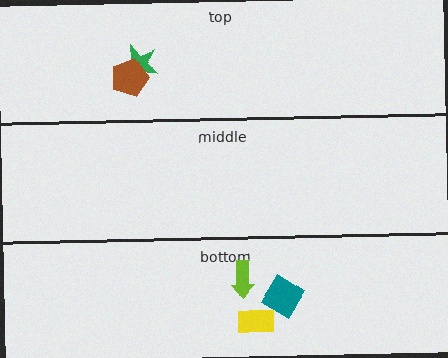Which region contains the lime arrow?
The bottom region.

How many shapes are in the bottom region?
3.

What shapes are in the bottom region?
The yellow rectangle, the teal diamond, the lime arrow.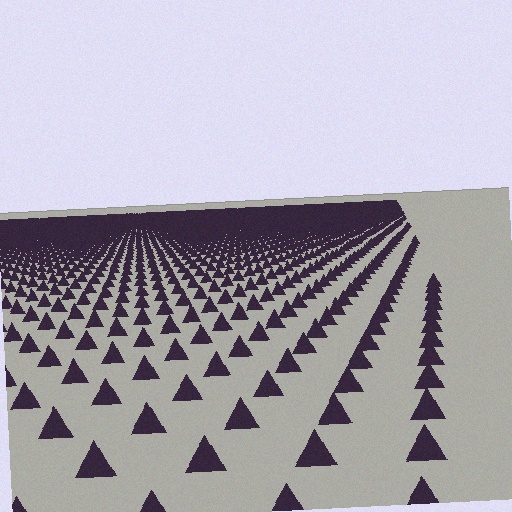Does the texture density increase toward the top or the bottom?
Density increases toward the top.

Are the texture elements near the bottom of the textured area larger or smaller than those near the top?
Larger. Near the bottom, elements are closer to the viewer and appear at a bigger on-screen size.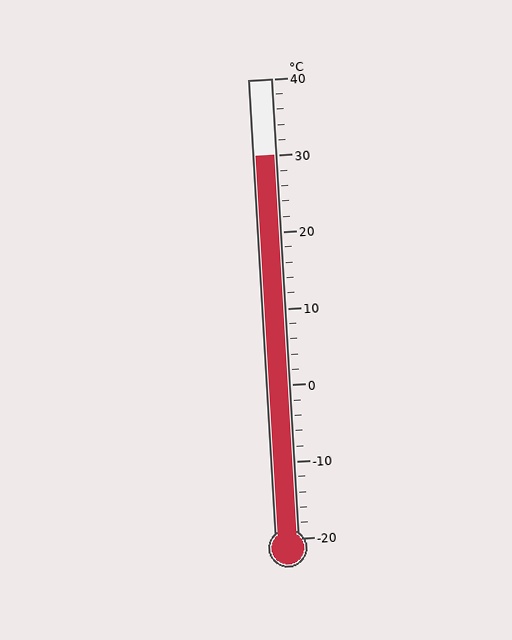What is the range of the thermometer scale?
The thermometer scale ranges from -20°C to 40°C.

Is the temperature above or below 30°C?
The temperature is at 30°C.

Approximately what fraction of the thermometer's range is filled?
The thermometer is filled to approximately 85% of its range.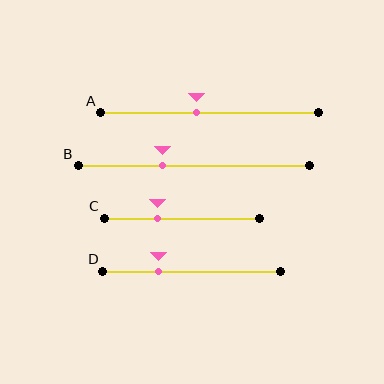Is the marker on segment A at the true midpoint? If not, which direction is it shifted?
No, the marker on segment A is shifted to the left by about 6% of the segment length.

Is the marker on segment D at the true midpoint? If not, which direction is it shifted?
No, the marker on segment D is shifted to the left by about 18% of the segment length.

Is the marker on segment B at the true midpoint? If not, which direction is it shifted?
No, the marker on segment B is shifted to the left by about 14% of the segment length.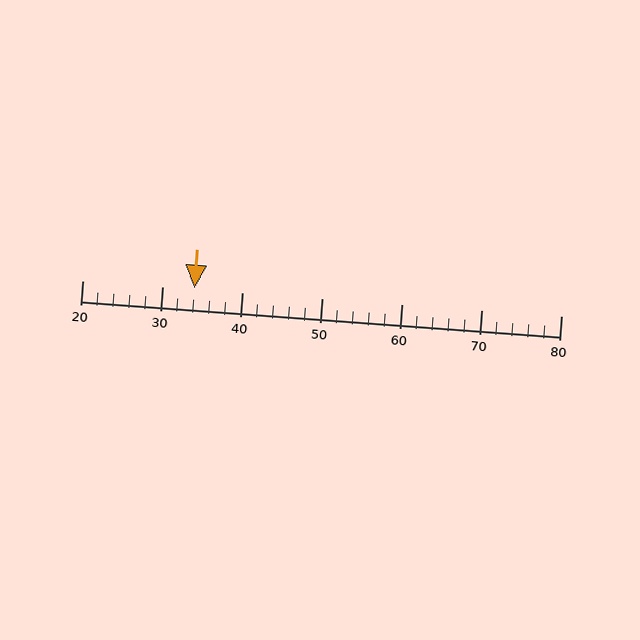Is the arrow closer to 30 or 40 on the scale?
The arrow is closer to 30.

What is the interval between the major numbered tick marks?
The major tick marks are spaced 10 units apart.